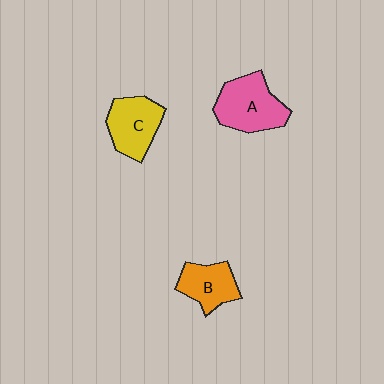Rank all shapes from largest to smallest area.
From largest to smallest: A (pink), C (yellow), B (orange).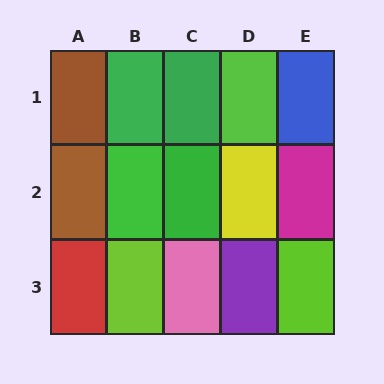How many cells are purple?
1 cell is purple.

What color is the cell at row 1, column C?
Green.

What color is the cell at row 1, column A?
Brown.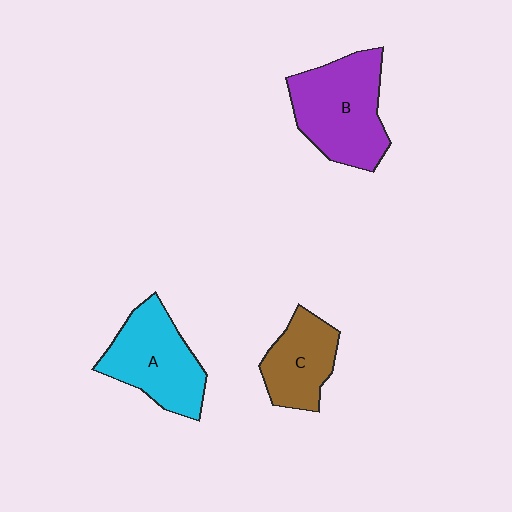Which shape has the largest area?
Shape B (purple).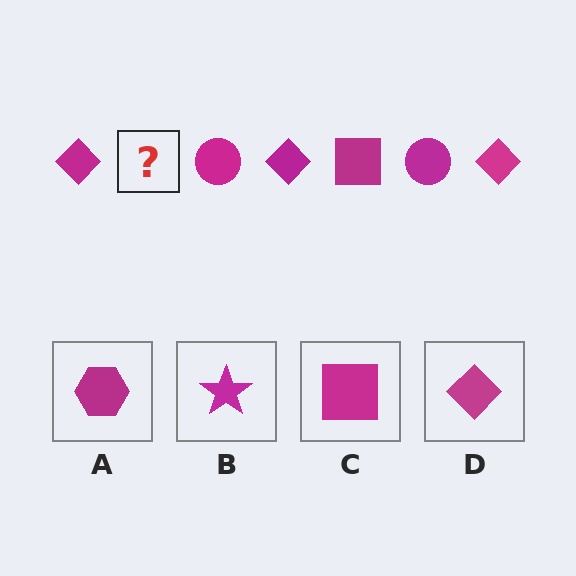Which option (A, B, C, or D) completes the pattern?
C.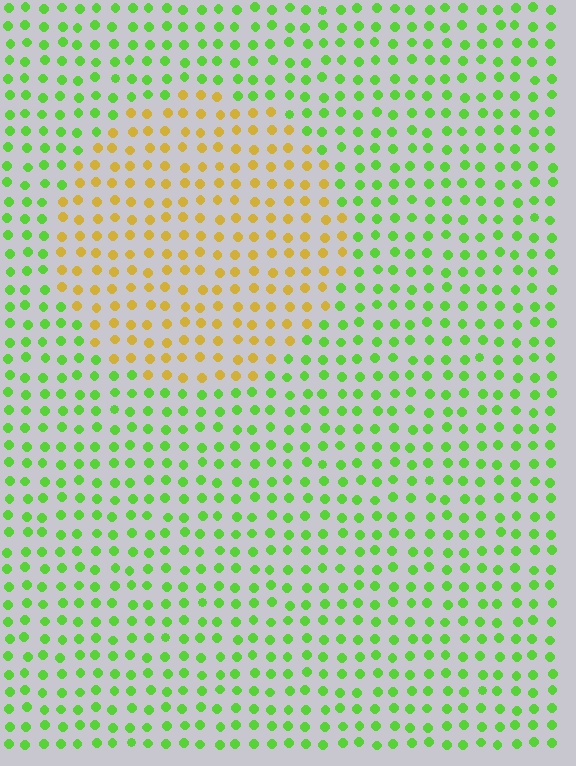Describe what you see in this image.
The image is filled with small lime elements in a uniform arrangement. A circle-shaped region is visible where the elements are tinted to a slightly different hue, forming a subtle color boundary.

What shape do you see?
I see a circle.